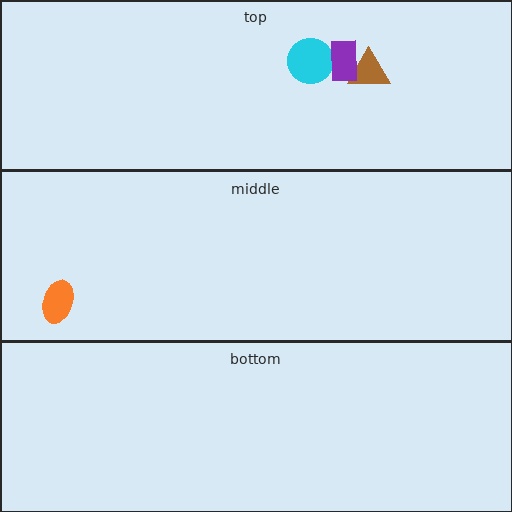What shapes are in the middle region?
The orange ellipse.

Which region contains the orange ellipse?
The middle region.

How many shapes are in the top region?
3.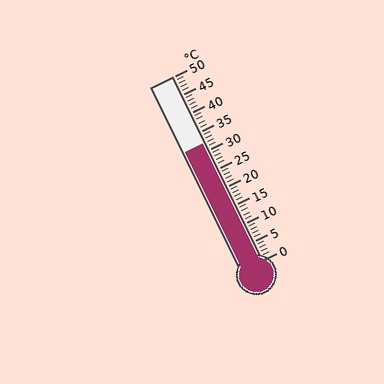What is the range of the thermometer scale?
The thermometer scale ranges from 0°C to 50°C.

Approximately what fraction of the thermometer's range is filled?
The thermometer is filled to approximately 65% of its range.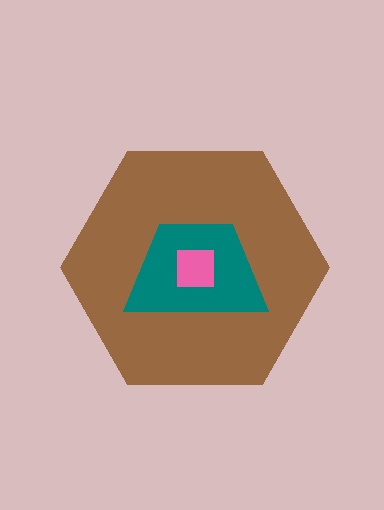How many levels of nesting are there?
3.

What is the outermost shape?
The brown hexagon.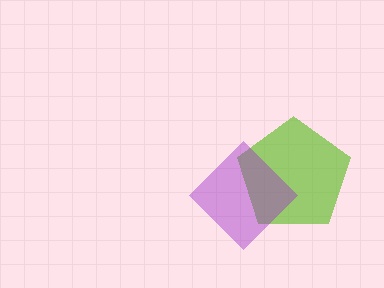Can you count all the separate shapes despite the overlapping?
Yes, there are 2 separate shapes.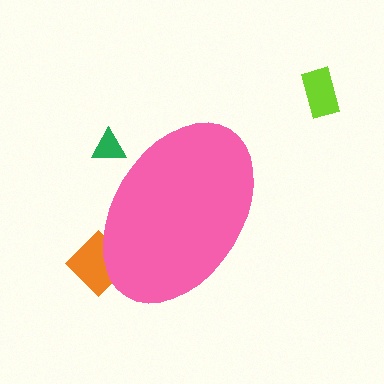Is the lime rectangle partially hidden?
No, the lime rectangle is fully visible.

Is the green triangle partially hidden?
Yes, the green triangle is partially hidden behind the pink ellipse.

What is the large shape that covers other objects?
A pink ellipse.